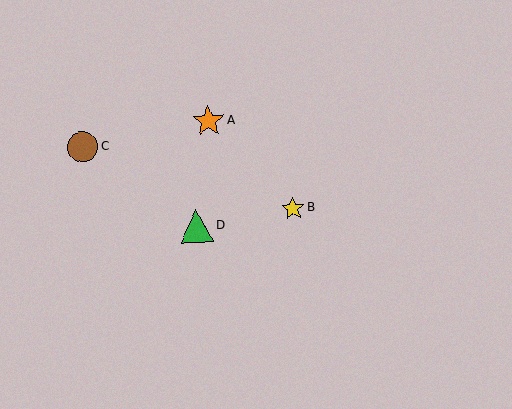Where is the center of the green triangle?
The center of the green triangle is at (197, 226).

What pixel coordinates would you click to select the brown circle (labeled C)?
Click at (82, 147) to select the brown circle C.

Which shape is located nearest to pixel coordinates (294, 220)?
The yellow star (labeled B) at (293, 208) is nearest to that location.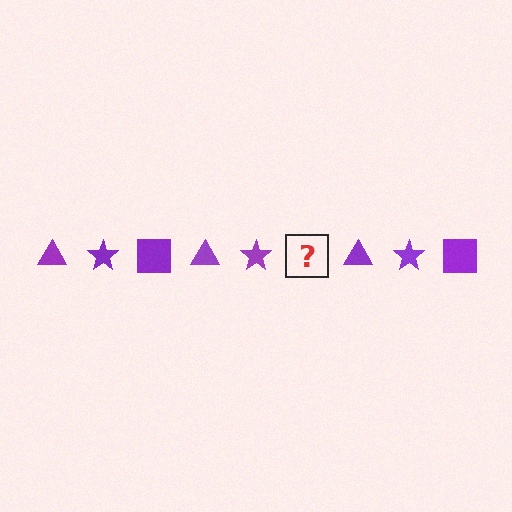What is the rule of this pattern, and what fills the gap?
The rule is that the pattern cycles through triangle, star, square shapes in purple. The gap should be filled with a purple square.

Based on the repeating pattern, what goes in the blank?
The blank should be a purple square.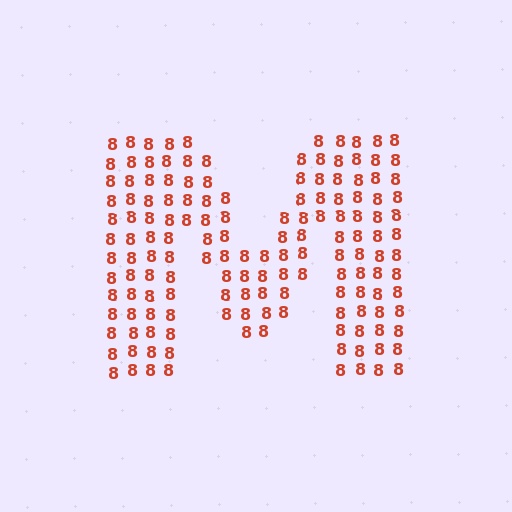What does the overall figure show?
The overall figure shows the letter M.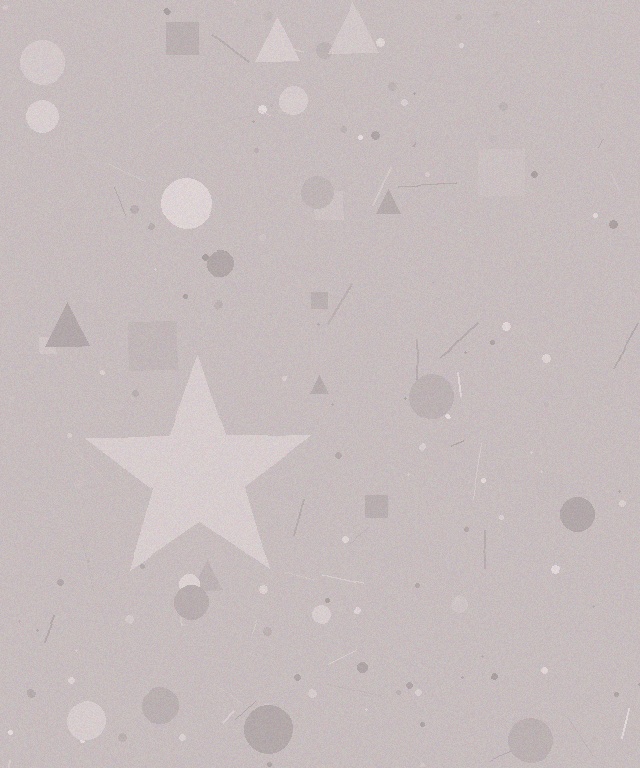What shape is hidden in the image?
A star is hidden in the image.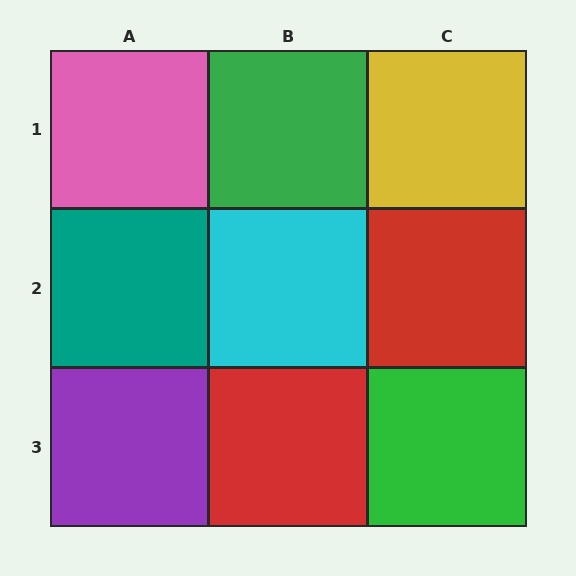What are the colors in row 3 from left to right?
Purple, red, green.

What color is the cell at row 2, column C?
Red.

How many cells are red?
2 cells are red.